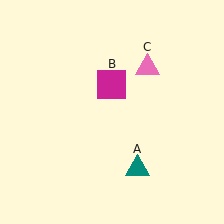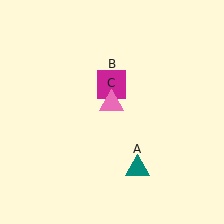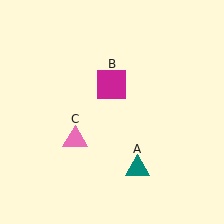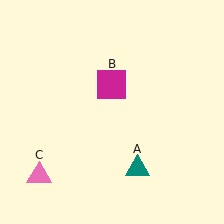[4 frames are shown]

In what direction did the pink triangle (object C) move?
The pink triangle (object C) moved down and to the left.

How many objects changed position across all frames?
1 object changed position: pink triangle (object C).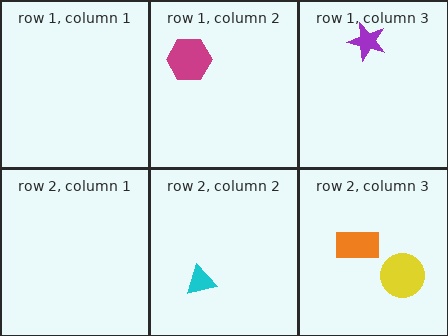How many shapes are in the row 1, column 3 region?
1.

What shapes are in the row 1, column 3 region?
The purple star.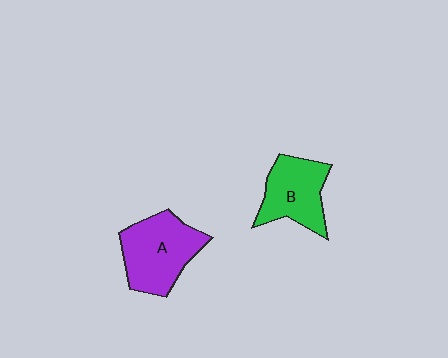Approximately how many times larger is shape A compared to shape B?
Approximately 1.2 times.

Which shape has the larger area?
Shape A (purple).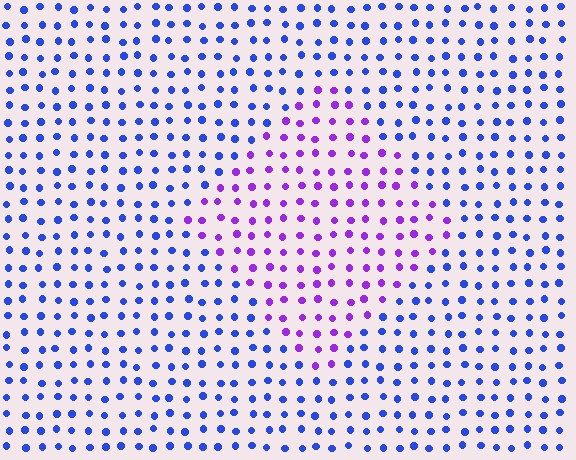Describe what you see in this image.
The image is filled with small blue elements in a uniform arrangement. A diamond-shaped region is visible where the elements are tinted to a slightly different hue, forming a subtle color boundary.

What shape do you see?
I see a diamond.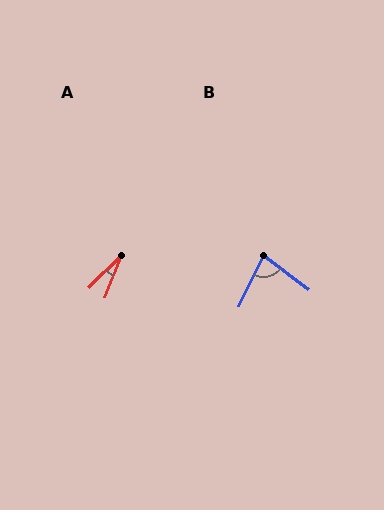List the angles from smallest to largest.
A (24°), B (79°).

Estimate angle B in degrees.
Approximately 79 degrees.